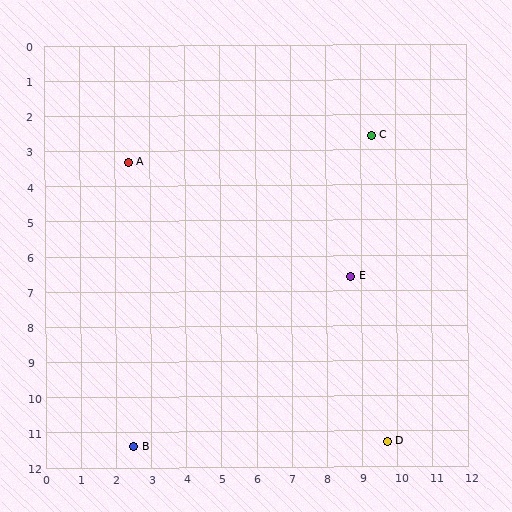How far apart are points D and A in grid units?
Points D and A are about 10.8 grid units apart.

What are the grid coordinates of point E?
Point E is at approximately (8.7, 6.6).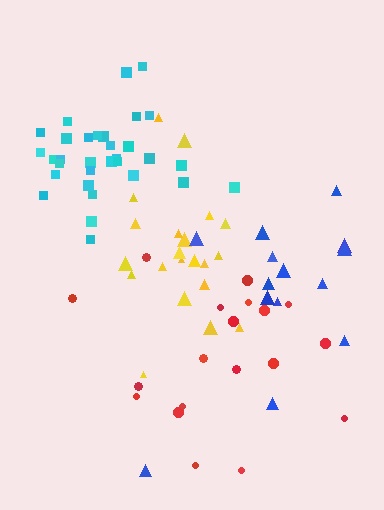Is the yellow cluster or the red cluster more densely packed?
Yellow.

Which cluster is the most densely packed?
Cyan.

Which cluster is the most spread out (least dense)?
Blue.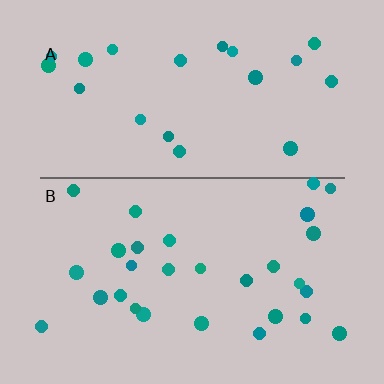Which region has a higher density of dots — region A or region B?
B (the bottom).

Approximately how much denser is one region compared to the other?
Approximately 1.4× — region B over region A.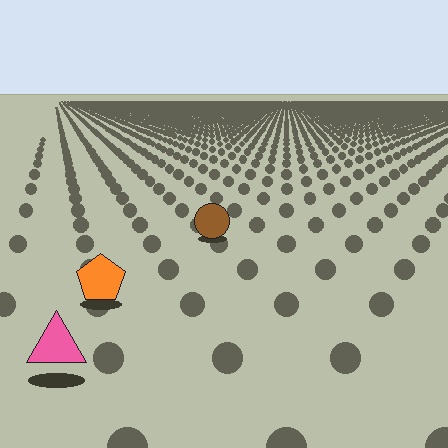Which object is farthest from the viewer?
The brown circle is farthest from the viewer. It appears smaller and the ground texture around it is denser.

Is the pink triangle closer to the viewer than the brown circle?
Yes. The pink triangle is closer — you can tell from the texture gradient: the ground texture is coarser near it.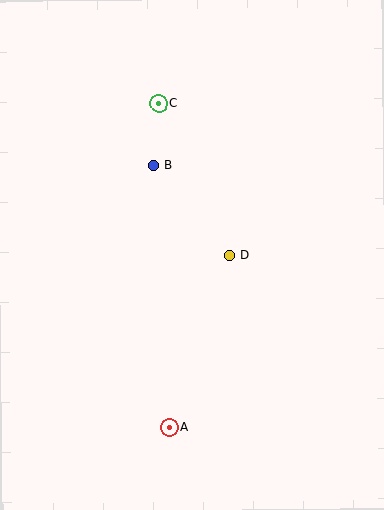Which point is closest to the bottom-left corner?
Point A is closest to the bottom-left corner.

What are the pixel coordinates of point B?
Point B is at (153, 166).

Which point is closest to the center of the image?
Point D at (229, 255) is closest to the center.